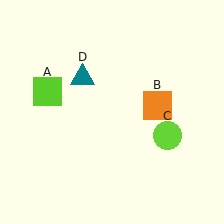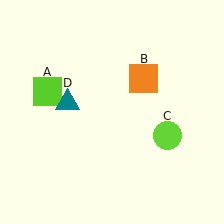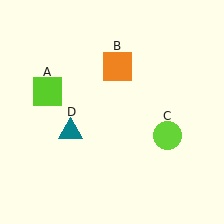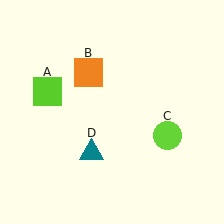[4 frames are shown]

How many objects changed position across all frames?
2 objects changed position: orange square (object B), teal triangle (object D).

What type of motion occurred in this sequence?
The orange square (object B), teal triangle (object D) rotated counterclockwise around the center of the scene.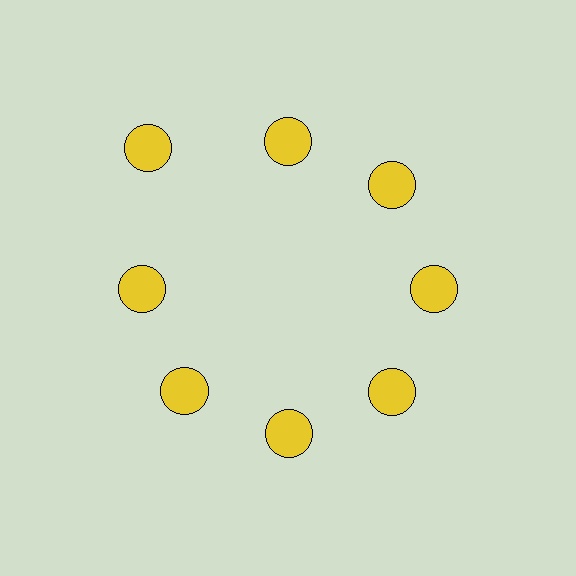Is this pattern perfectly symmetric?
No. The 8 yellow circles are arranged in a ring, but one element near the 10 o'clock position is pushed outward from the center, breaking the 8-fold rotational symmetry.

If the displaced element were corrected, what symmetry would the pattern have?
It would have 8-fold rotational symmetry — the pattern would map onto itself every 45 degrees.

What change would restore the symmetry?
The symmetry would be restored by moving it inward, back onto the ring so that all 8 circles sit at equal angles and equal distance from the center.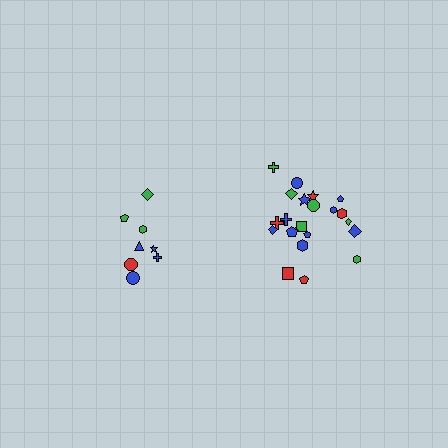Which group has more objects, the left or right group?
The right group.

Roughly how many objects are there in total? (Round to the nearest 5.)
Roughly 30 objects in total.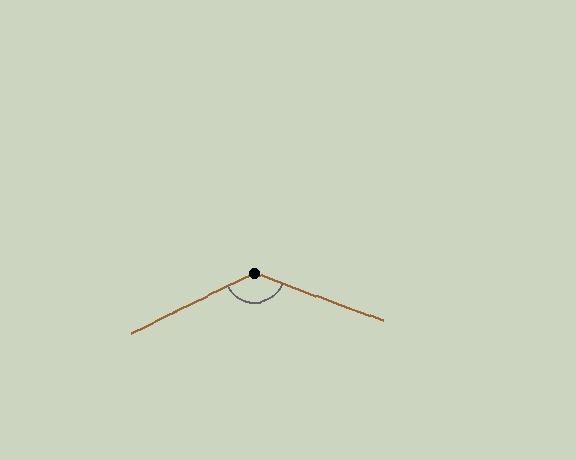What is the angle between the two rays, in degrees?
Approximately 133 degrees.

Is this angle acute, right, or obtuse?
It is obtuse.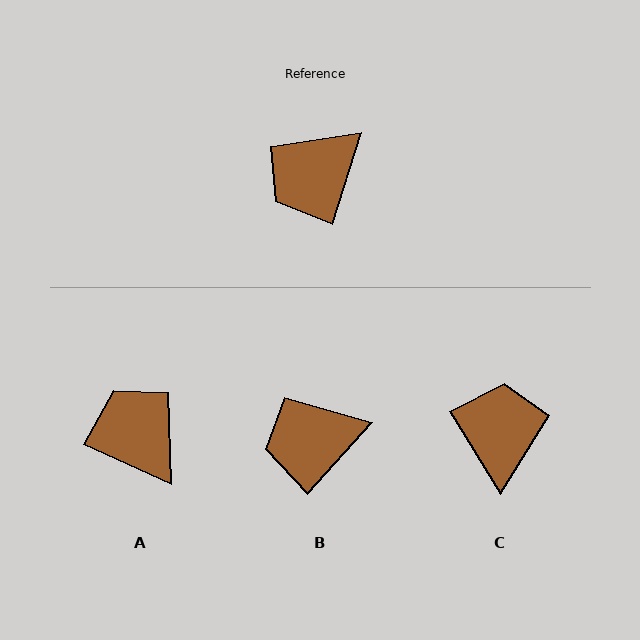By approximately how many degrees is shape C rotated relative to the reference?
Approximately 131 degrees clockwise.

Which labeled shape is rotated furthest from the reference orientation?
C, about 131 degrees away.